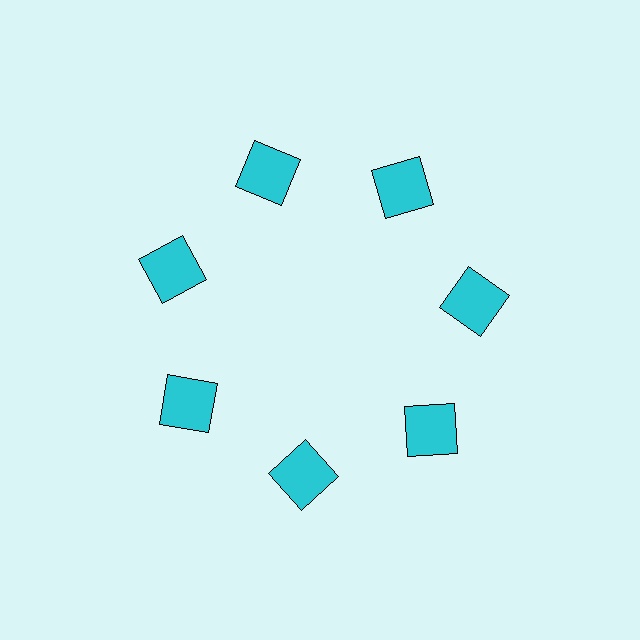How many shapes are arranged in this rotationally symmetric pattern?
There are 7 shapes, arranged in 7 groups of 1.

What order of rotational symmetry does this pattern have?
This pattern has 7-fold rotational symmetry.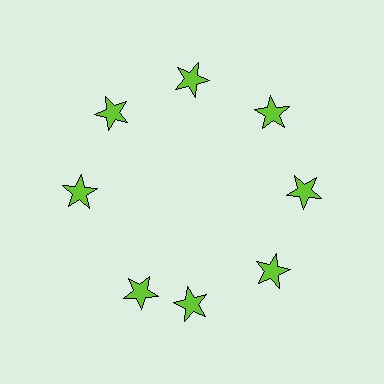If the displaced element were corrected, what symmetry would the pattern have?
It would have 8-fold rotational symmetry — the pattern would map onto itself every 45 degrees.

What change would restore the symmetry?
The symmetry would be restored by rotating it back into even spacing with its neighbors so that all 8 stars sit at equal angles and equal distance from the center.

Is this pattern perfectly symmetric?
No. The 8 lime stars are arranged in a ring, but one element near the 8 o'clock position is rotated out of alignment along the ring, breaking the 8-fold rotational symmetry.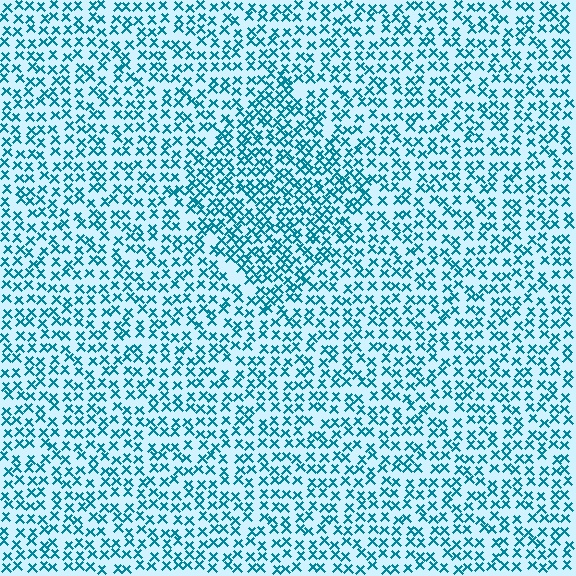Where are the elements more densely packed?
The elements are more densely packed inside the diamond boundary.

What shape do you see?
I see a diamond.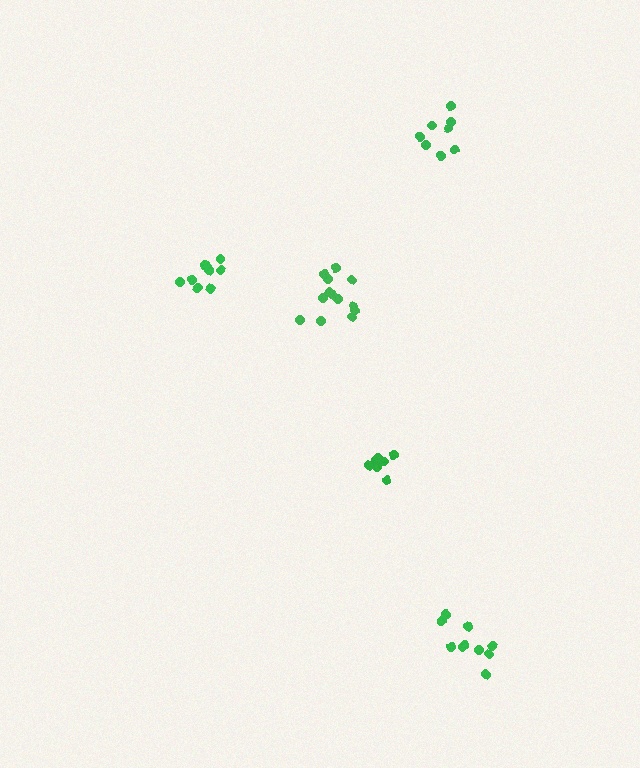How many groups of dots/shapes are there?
There are 5 groups.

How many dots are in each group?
Group 1: 8 dots, Group 2: 8 dots, Group 3: 9 dots, Group 4: 13 dots, Group 5: 10 dots (48 total).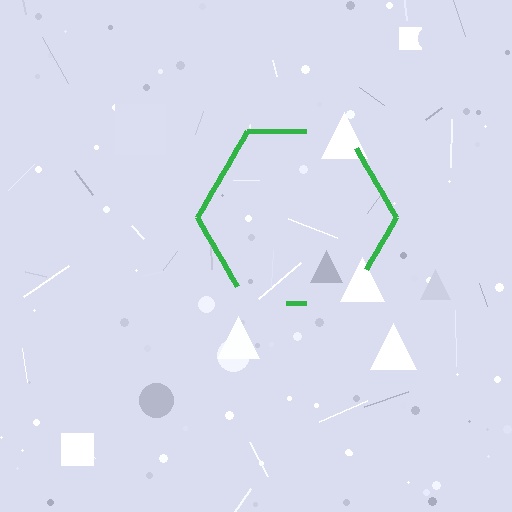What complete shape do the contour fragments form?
The contour fragments form a hexagon.